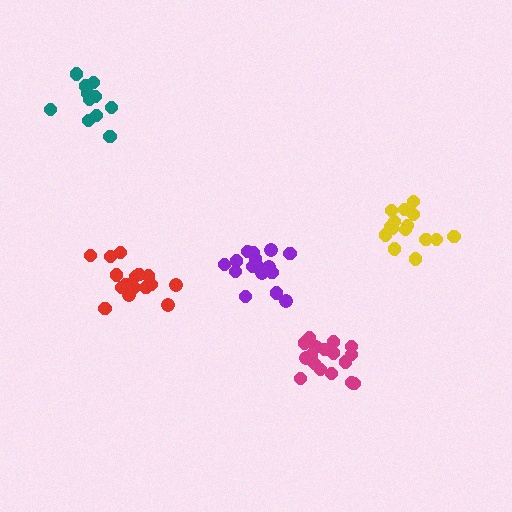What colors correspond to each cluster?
The clusters are colored: purple, magenta, teal, yellow, red.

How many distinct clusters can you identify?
There are 5 distinct clusters.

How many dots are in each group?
Group 1: 16 dots, Group 2: 17 dots, Group 3: 11 dots, Group 4: 16 dots, Group 5: 16 dots (76 total).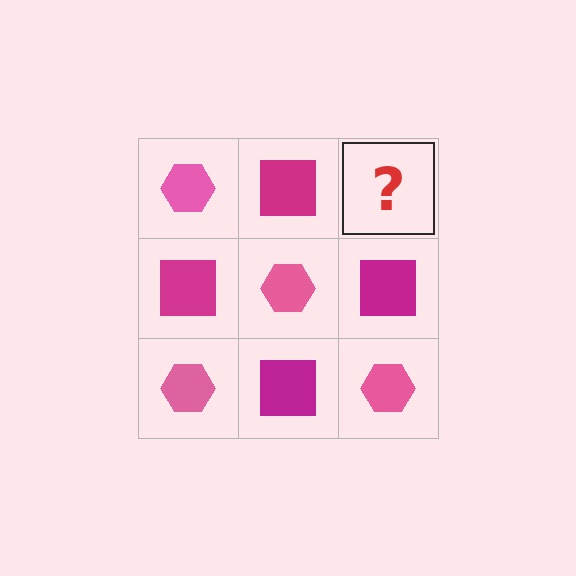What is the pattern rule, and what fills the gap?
The rule is that it alternates pink hexagon and magenta square in a checkerboard pattern. The gap should be filled with a pink hexagon.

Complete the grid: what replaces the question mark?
The question mark should be replaced with a pink hexagon.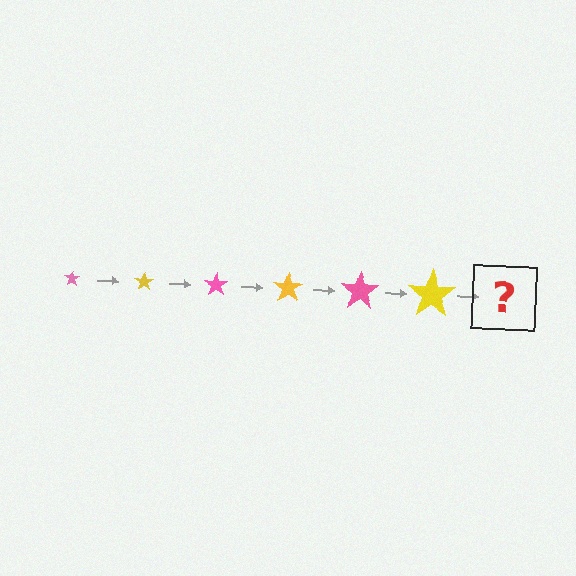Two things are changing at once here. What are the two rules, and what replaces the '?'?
The two rules are that the star grows larger each step and the color cycles through pink and yellow. The '?' should be a pink star, larger than the previous one.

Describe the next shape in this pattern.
It should be a pink star, larger than the previous one.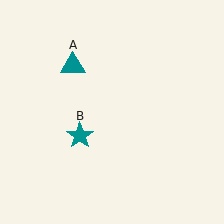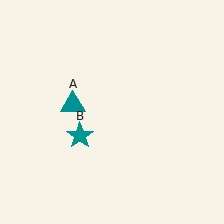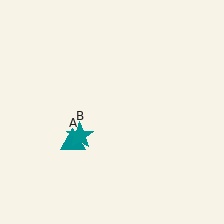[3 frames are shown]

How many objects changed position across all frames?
1 object changed position: teal triangle (object A).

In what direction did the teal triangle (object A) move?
The teal triangle (object A) moved down.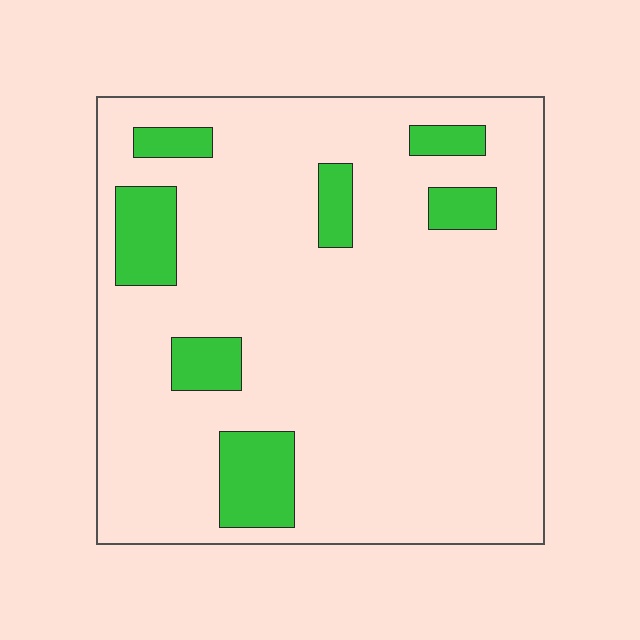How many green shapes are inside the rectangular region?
7.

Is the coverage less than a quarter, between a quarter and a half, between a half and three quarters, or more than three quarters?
Less than a quarter.